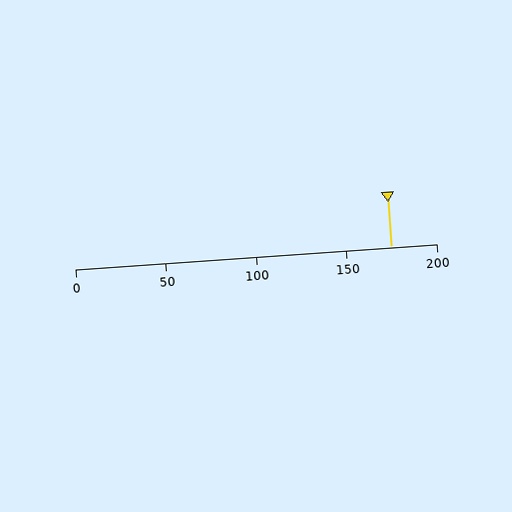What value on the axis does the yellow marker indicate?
The marker indicates approximately 175.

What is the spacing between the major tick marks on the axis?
The major ticks are spaced 50 apart.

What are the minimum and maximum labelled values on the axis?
The axis runs from 0 to 200.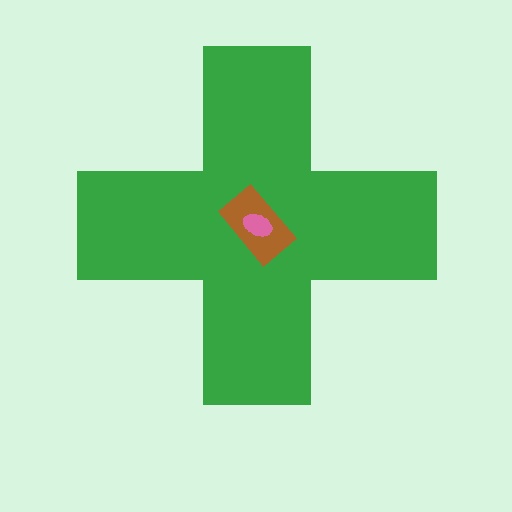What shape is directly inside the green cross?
The brown rectangle.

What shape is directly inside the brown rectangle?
The pink ellipse.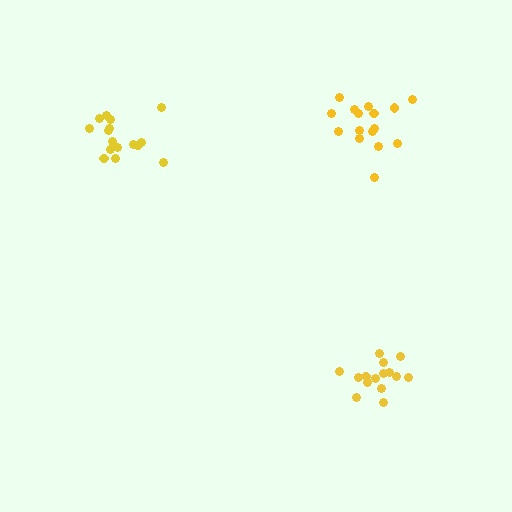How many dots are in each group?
Group 1: 16 dots, Group 2: 15 dots, Group 3: 16 dots (47 total).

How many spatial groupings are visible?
There are 3 spatial groupings.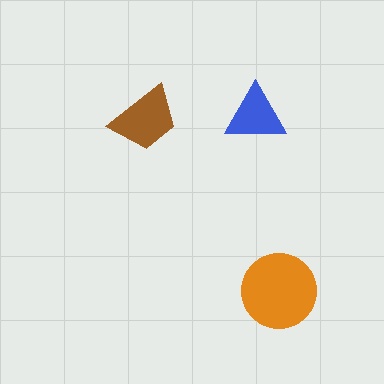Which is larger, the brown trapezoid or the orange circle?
The orange circle.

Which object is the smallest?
The blue triangle.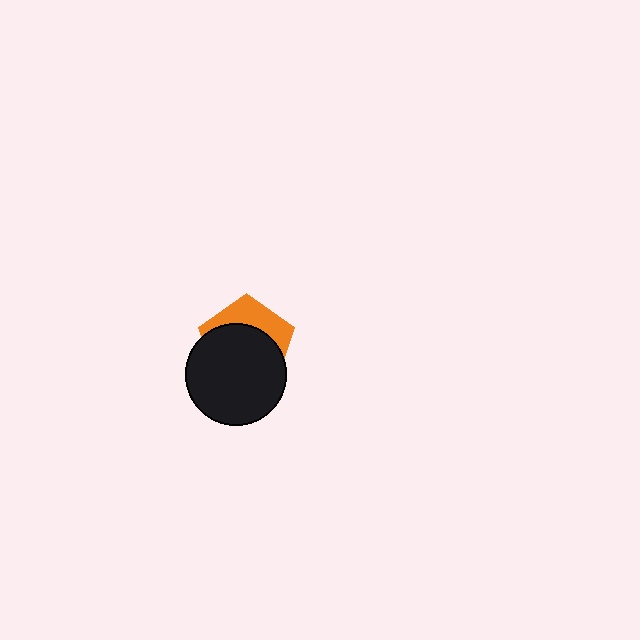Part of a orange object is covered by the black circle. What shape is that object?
It is a pentagon.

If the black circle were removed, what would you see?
You would see the complete orange pentagon.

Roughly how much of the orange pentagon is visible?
A small part of it is visible (roughly 34%).